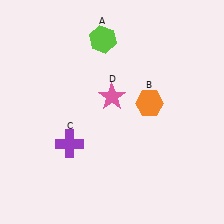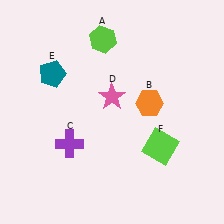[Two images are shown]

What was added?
A teal pentagon (E), a lime square (F) were added in Image 2.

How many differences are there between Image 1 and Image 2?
There are 2 differences between the two images.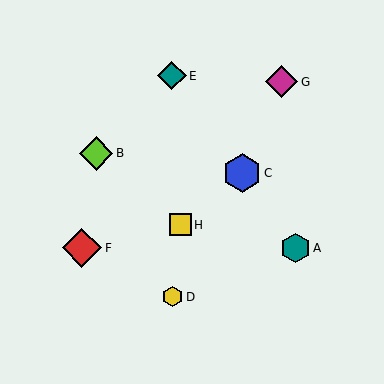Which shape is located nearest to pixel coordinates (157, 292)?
The yellow hexagon (labeled D) at (172, 297) is nearest to that location.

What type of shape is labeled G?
Shape G is a magenta diamond.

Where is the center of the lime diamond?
The center of the lime diamond is at (96, 153).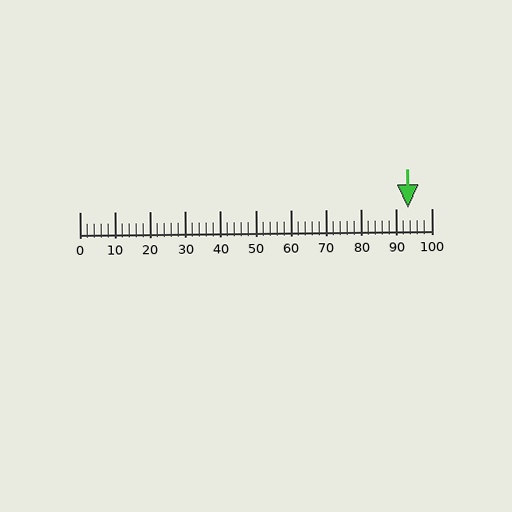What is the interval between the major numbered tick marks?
The major tick marks are spaced 10 units apart.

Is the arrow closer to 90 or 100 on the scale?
The arrow is closer to 90.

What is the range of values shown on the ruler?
The ruler shows values from 0 to 100.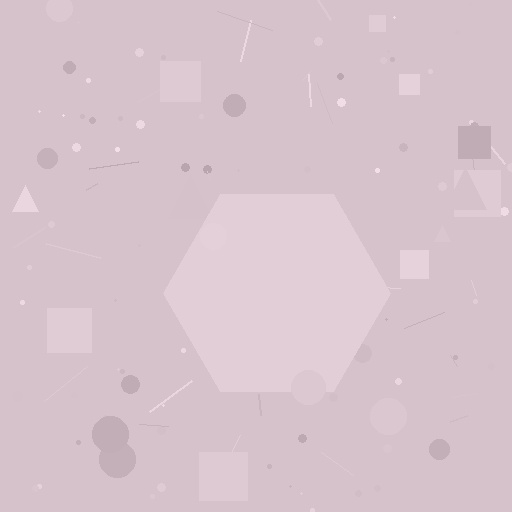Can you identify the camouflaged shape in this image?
The camouflaged shape is a hexagon.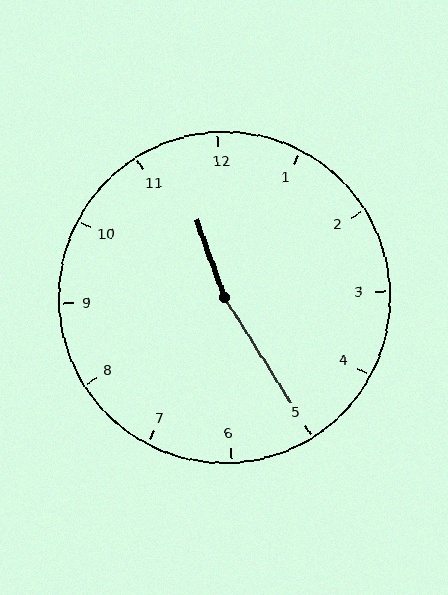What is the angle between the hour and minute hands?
Approximately 168 degrees.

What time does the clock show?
11:25.